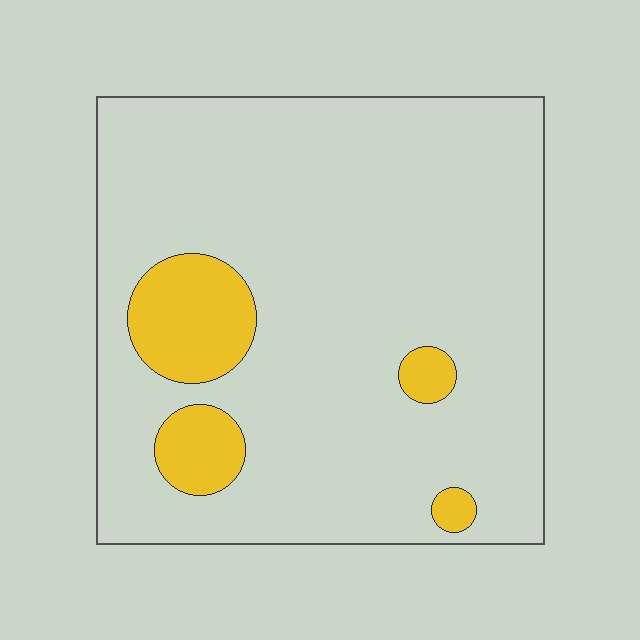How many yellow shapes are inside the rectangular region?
4.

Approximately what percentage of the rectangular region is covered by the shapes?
Approximately 10%.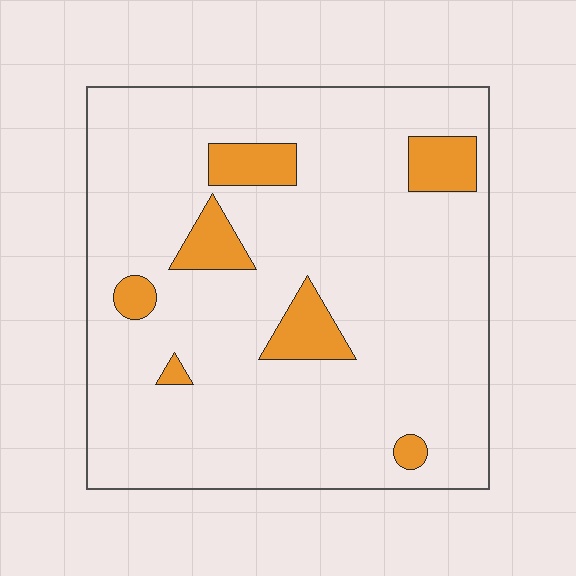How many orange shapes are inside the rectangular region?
7.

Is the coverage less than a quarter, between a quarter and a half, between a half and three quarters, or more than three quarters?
Less than a quarter.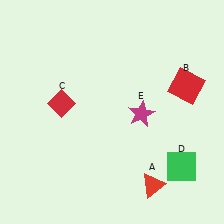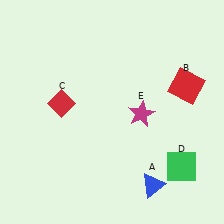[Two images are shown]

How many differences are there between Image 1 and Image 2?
There is 1 difference between the two images.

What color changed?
The triangle (A) changed from red in Image 1 to blue in Image 2.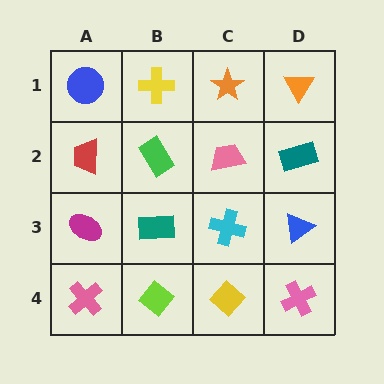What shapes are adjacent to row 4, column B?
A teal rectangle (row 3, column B), a pink cross (row 4, column A), a yellow diamond (row 4, column C).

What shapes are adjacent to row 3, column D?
A teal rectangle (row 2, column D), a pink cross (row 4, column D), a cyan cross (row 3, column C).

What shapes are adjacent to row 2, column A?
A blue circle (row 1, column A), a magenta ellipse (row 3, column A), a green rectangle (row 2, column B).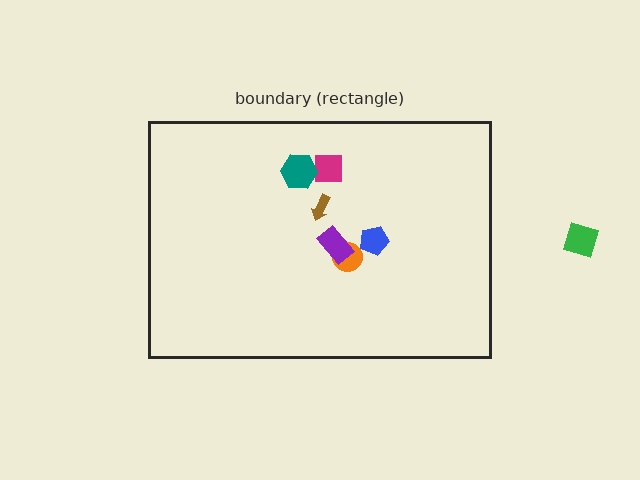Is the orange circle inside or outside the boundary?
Inside.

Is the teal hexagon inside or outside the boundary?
Inside.